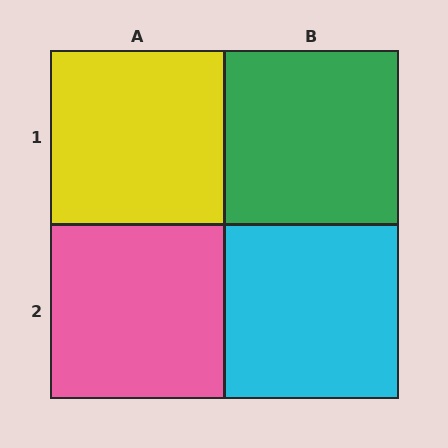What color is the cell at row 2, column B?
Cyan.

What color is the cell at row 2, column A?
Pink.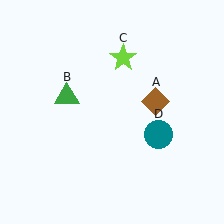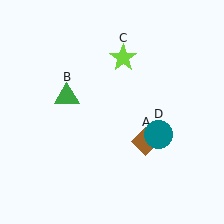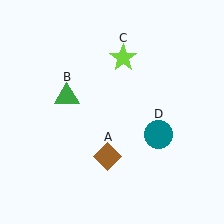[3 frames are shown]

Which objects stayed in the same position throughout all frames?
Green triangle (object B) and lime star (object C) and teal circle (object D) remained stationary.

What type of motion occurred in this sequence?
The brown diamond (object A) rotated clockwise around the center of the scene.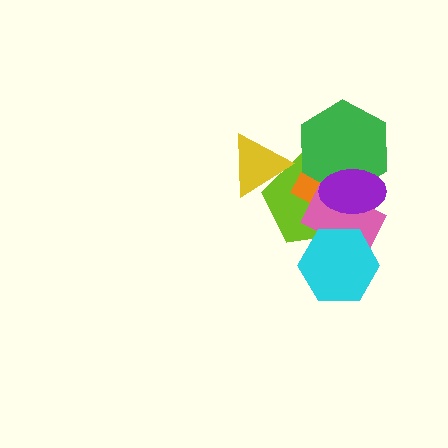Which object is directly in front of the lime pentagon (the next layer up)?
The orange rectangle is directly in front of the lime pentagon.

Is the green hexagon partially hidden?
Yes, it is partially covered by another shape.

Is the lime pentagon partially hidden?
Yes, it is partially covered by another shape.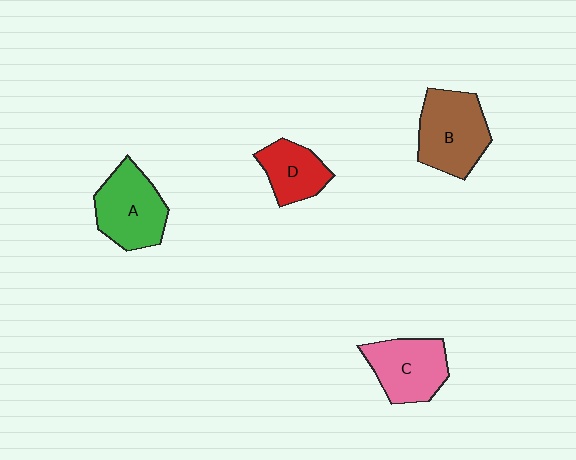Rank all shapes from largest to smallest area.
From largest to smallest: B (brown), A (green), C (pink), D (red).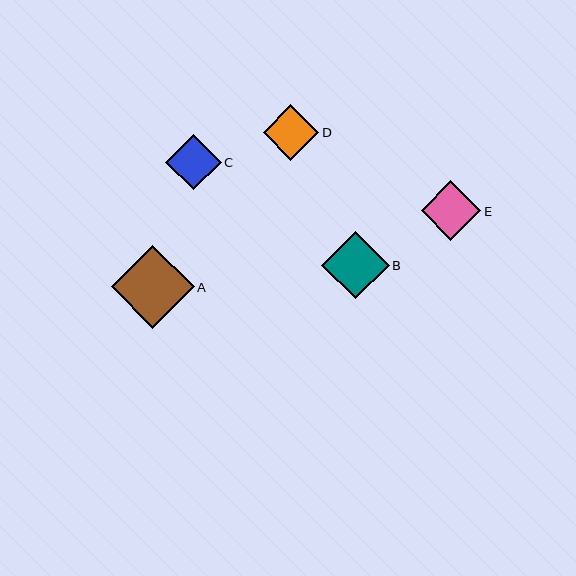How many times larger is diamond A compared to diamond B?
Diamond A is approximately 1.2 times the size of diamond B.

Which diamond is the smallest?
Diamond D is the smallest with a size of approximately 55 pixels.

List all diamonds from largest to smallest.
From largest to smallest: A, B, E, C, D.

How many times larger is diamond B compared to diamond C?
Diamond B is approximately 1.2 times the size of diamond C.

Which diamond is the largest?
Diamond A is the largest with a size of approximately 83 pixels.